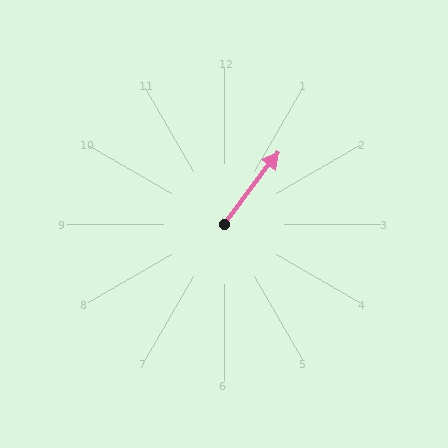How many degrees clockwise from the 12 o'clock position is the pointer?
Approximately 37 degrees.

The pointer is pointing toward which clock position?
Roughly 1 o'clock.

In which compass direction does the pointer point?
Northeast.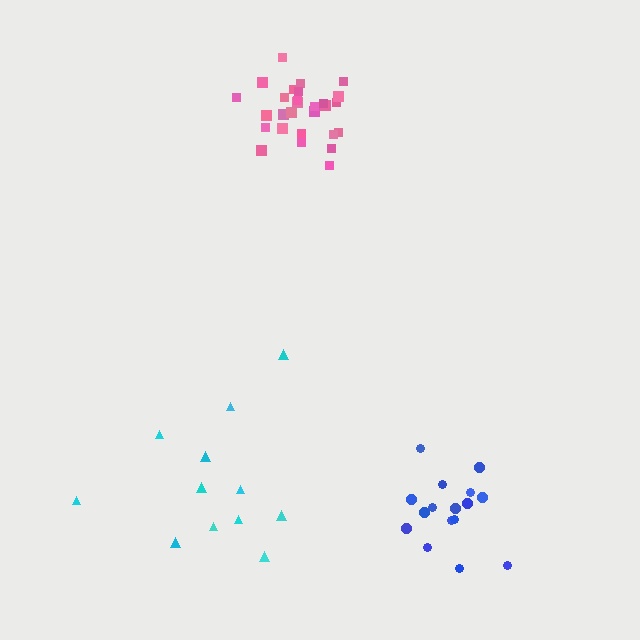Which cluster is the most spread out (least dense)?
Cyan.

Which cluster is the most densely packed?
Pink.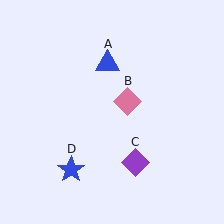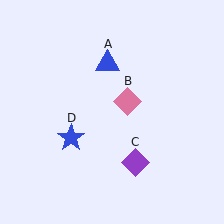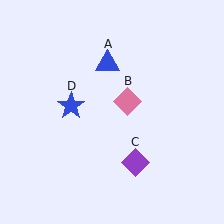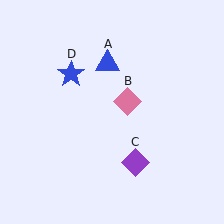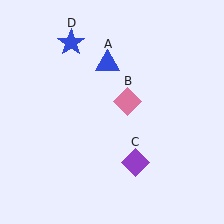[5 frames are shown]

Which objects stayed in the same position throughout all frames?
Blue triangle (object A) and pink diamond (object B) and purple diamond (object C) remained stationary.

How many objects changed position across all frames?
1 object changed position: blue star (object D).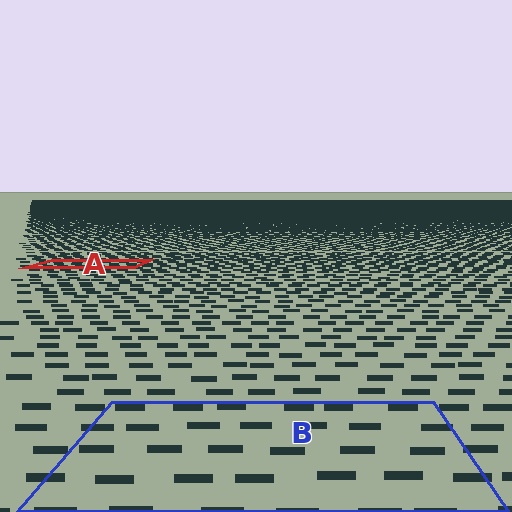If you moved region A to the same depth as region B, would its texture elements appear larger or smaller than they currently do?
They would appear larger. At a closer depth, the same texture elements are projected at a bigger on-screen size.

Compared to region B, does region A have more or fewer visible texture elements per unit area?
Region A has more texture elements per unit area — they are packed more densely because it is farther away.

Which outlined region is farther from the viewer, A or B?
Region A is farther from the viewer — the texture elements inside it appear smaller and more densely packed.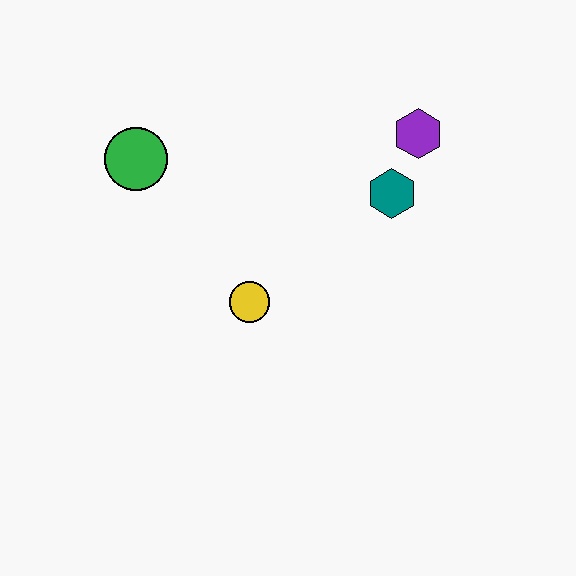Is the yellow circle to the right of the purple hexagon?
No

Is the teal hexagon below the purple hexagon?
Yes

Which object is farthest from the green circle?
The purple hexagon is farthest from the green circle.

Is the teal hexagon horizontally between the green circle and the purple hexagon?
Yes